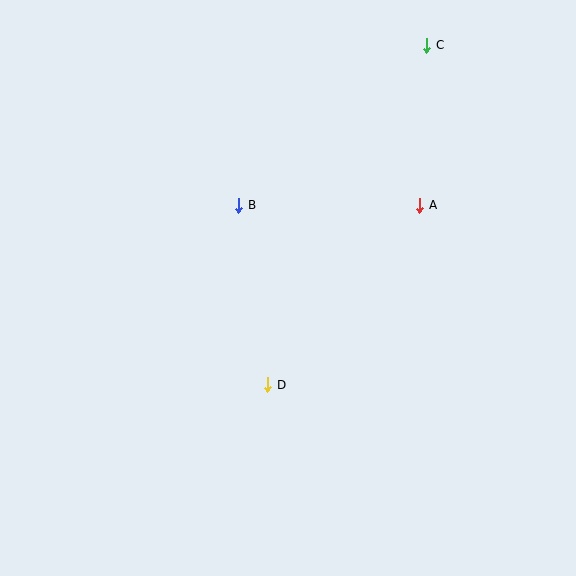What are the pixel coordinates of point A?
Point A is at (420, 205).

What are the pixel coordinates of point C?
Point C is at (427, 45).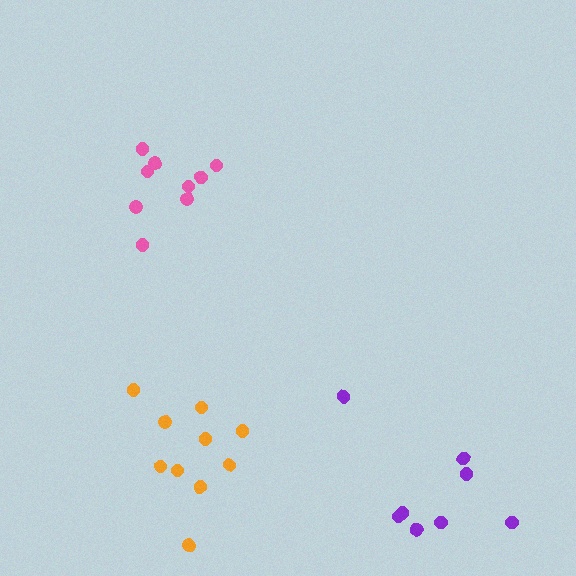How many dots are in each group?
Group 1: 8 dots, Group 2: 9 dots, Group 3: 10 dots (27 total).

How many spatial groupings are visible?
There are 3 spatial groupings.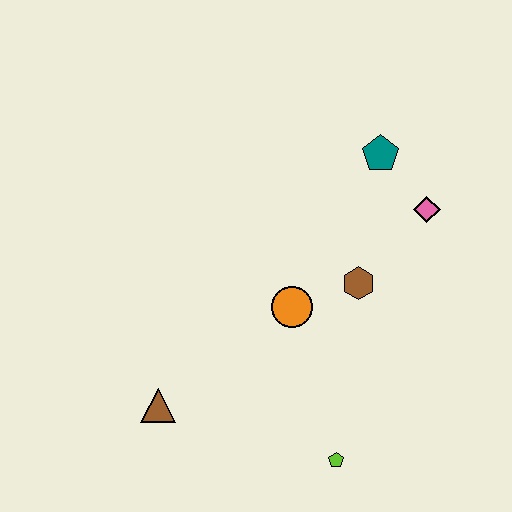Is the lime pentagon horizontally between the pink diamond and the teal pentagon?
No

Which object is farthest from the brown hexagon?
The brown triangle is farthest from the brown hexagon.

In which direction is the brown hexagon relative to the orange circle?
The brown hexagon is to the right of the orange circle.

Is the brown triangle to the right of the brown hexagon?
No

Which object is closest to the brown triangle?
The orange circle is closest to the brown triangle.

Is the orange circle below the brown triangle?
No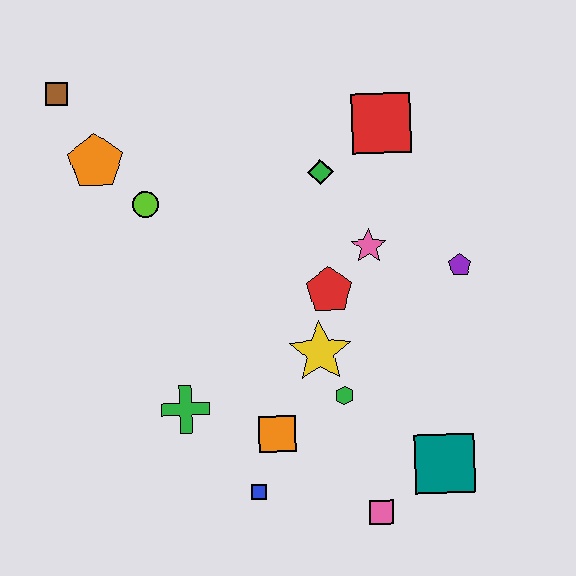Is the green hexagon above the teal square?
Yes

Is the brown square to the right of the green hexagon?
No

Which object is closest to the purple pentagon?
The pink star is closest to the purple pentagon.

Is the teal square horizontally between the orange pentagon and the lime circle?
No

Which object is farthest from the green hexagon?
The brown square is farthest from the green hexagon.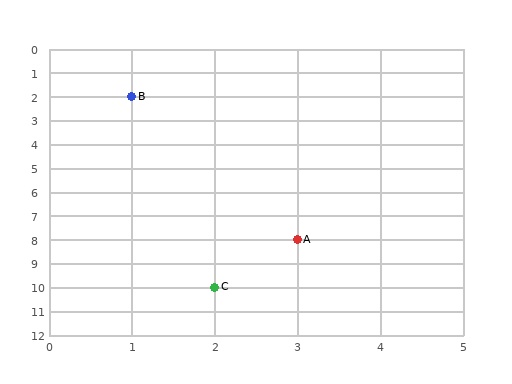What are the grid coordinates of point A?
Point A is at grid coordinates (3, 8).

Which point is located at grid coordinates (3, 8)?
Point A is at (3, 8).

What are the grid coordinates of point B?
Point B is at grid coordinates (1, 2).